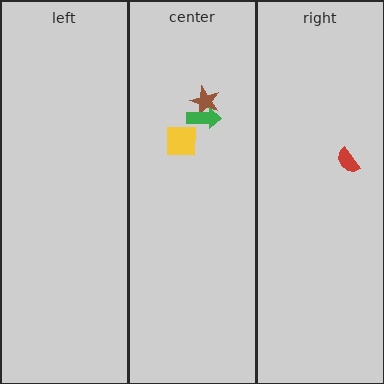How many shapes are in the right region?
1.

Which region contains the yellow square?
The center region.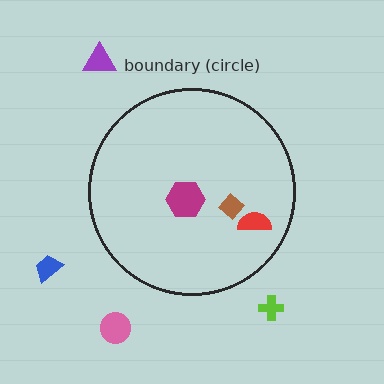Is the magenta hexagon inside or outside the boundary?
Inside.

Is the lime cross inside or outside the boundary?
Outside.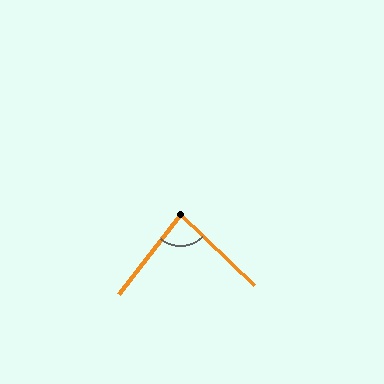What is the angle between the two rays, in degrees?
Approximately 84 degrees.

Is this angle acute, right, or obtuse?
It is acute.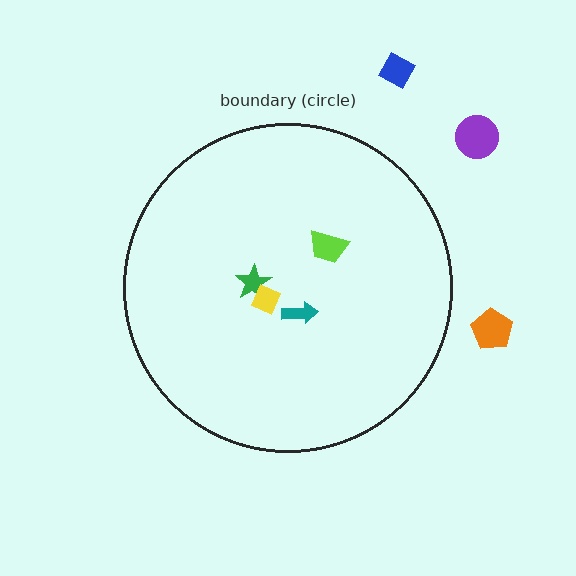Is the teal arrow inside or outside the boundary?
Inside.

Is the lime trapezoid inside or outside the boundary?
Inside.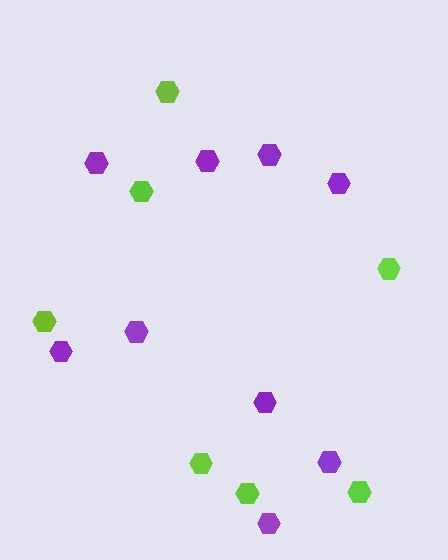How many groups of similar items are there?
There are 2 groups: one group of purple hexagons (9) and one group of lime hexagons (7).